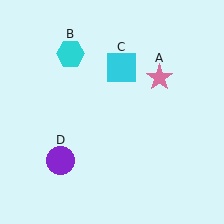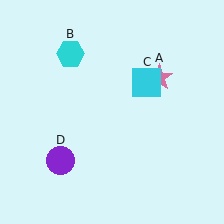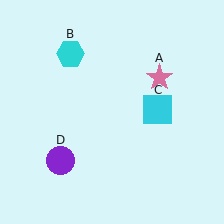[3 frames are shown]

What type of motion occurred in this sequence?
The cyan square (object C) rotated clockwise around the center of the scene.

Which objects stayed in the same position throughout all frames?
Pink star (object A) and cyan hexagon (object B) and purple circle (object D) remained stationary.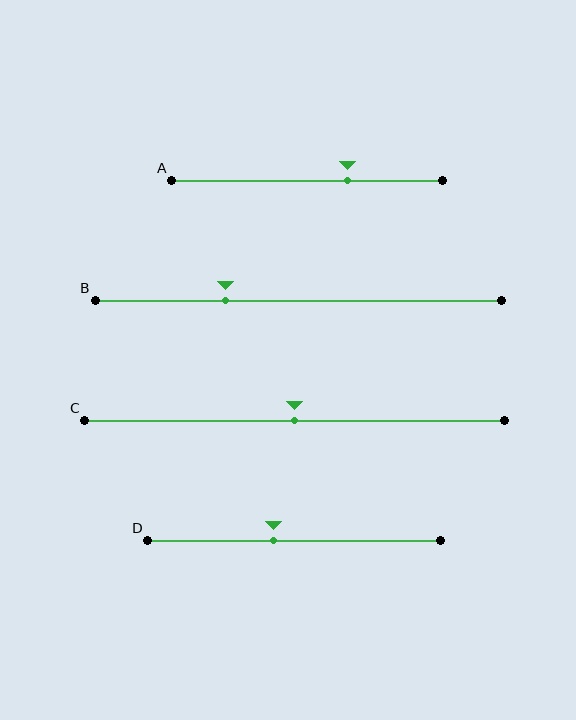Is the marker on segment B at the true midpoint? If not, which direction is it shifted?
No, the marker on segment B is shifted to the left by about 18% of the segment length.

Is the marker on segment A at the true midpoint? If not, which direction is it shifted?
No, the marker on segment A is shifted to the right by about 15% of the segment length.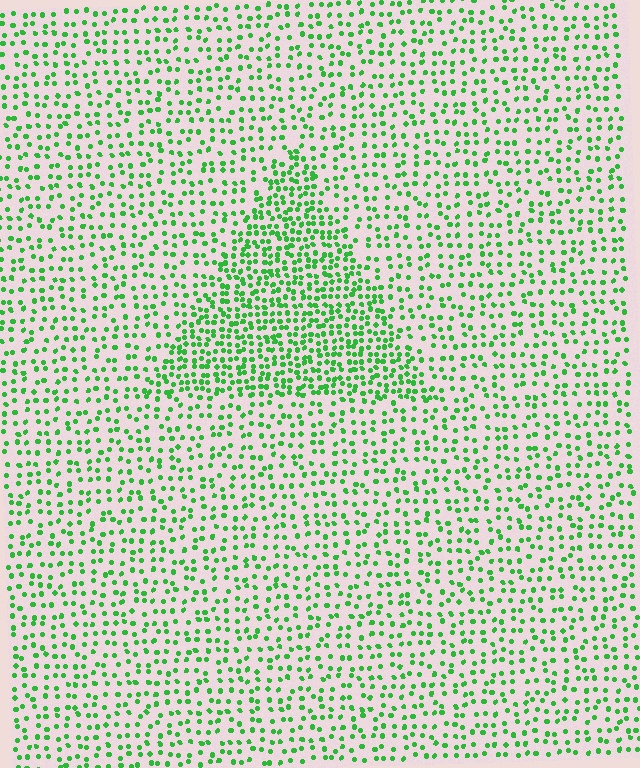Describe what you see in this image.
The image contains small green elements arranged at two different densities. A triangle-shaped region is visible where the elements are more densely packed than the surrounding area.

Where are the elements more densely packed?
The elements are more densely packed inside the triangle boundary.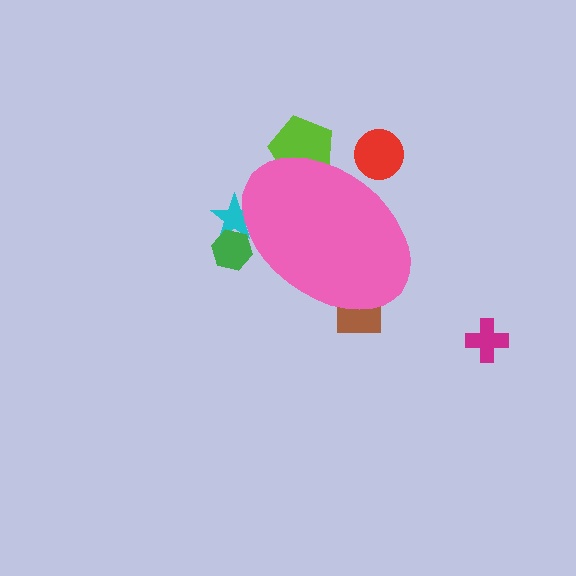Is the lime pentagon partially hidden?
Yes, the lime pentagon is partially hidden behind the pink ellipse.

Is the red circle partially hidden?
Yes, the red circle is partially hidden behind the pink ellipse.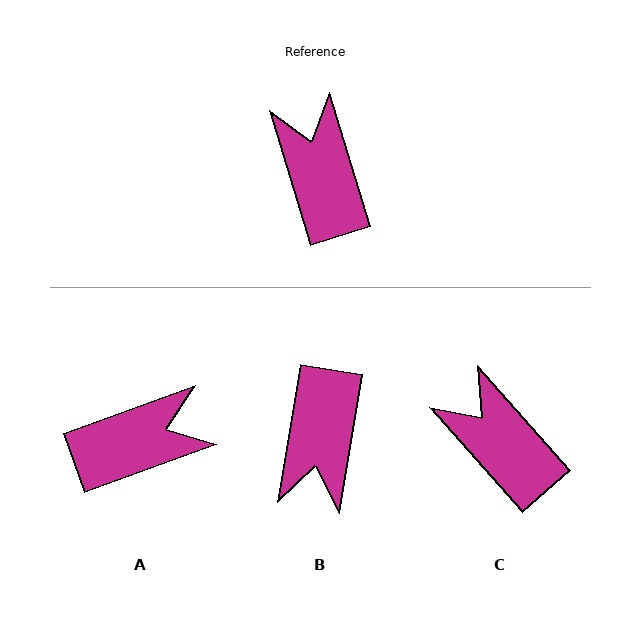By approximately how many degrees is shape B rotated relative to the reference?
Approximately 154 degrees counter-clockwise.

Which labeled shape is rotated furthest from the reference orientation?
B, about 154 degrees away.